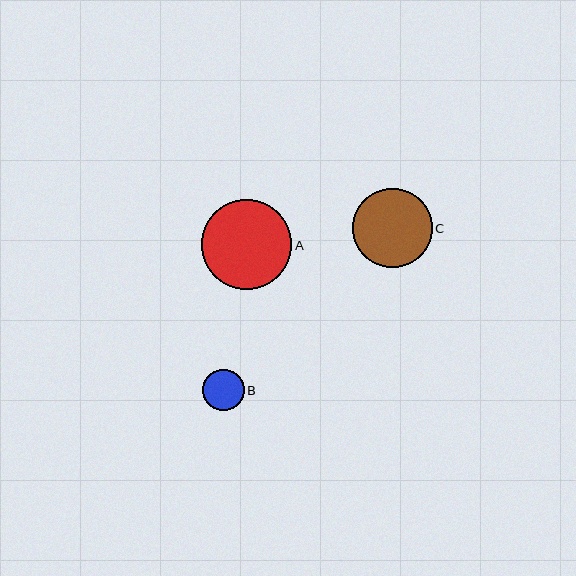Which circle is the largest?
Circle A is the largest with a size of approximately 90 pixels.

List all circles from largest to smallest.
From largest to smallest: A, C, B.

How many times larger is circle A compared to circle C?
Circle A is approximately 1.1 times the size of circle C.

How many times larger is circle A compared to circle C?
Circle A is approximately 1.1 times the size of circle C.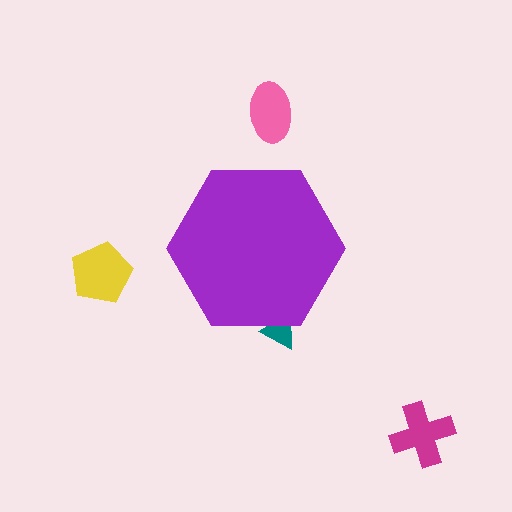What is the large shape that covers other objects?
A purple hexagon.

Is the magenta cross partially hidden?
No, the magenta cross is fully visible.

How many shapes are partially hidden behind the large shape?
1 shape is partially hidden.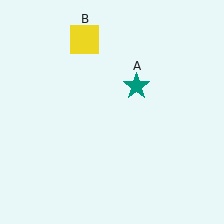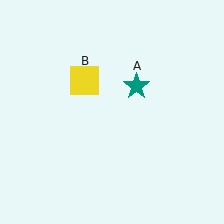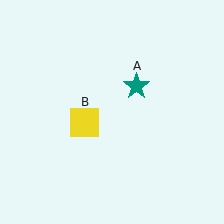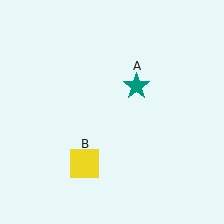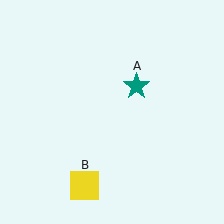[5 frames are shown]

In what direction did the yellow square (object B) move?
The yellow square (object B) moved down.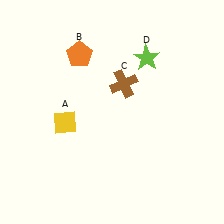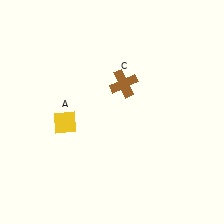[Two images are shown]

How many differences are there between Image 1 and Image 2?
There are 2 differences between the two images.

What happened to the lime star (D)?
The lime star (D) was removed in Image 2. It was in the top-right area of Image 1.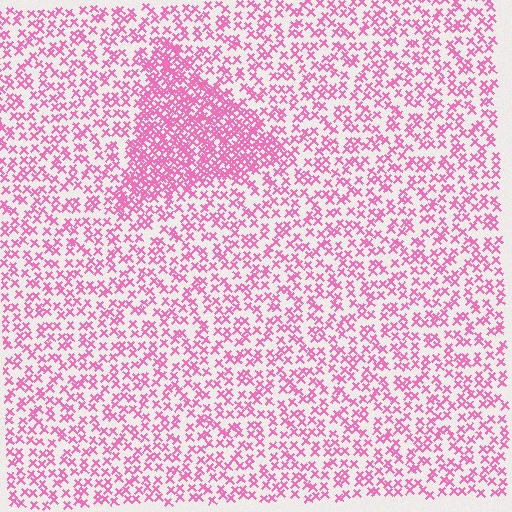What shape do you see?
I see a triangle.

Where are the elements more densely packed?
The elements are more densely packed inside the triangle boundary.